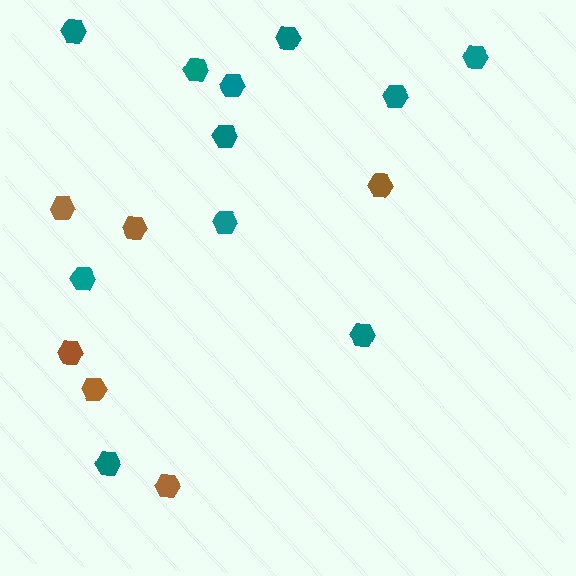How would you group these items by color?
There are 2 groups: one group of brown hexagons (6) and one group of teal hexagons (11).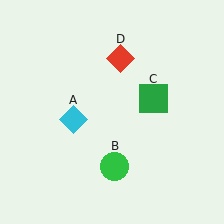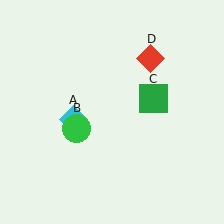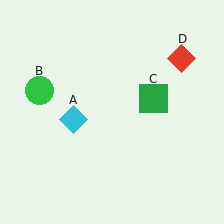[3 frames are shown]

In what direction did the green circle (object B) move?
The green circle (object B) moved up and to the left.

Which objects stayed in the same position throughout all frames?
Cyan diamond (object A) and green square (object C) remained stationary.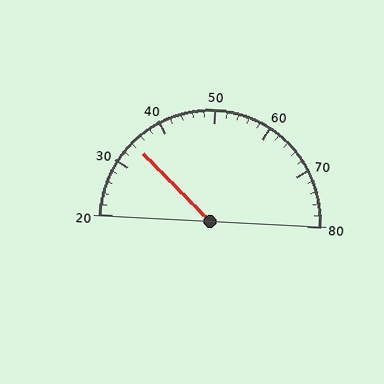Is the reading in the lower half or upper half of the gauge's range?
The reading is in the lower half of the range (20 to 80).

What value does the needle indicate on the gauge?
The needle indicates approximately 34.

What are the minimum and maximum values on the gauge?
The gauge ranges from 20 to 80.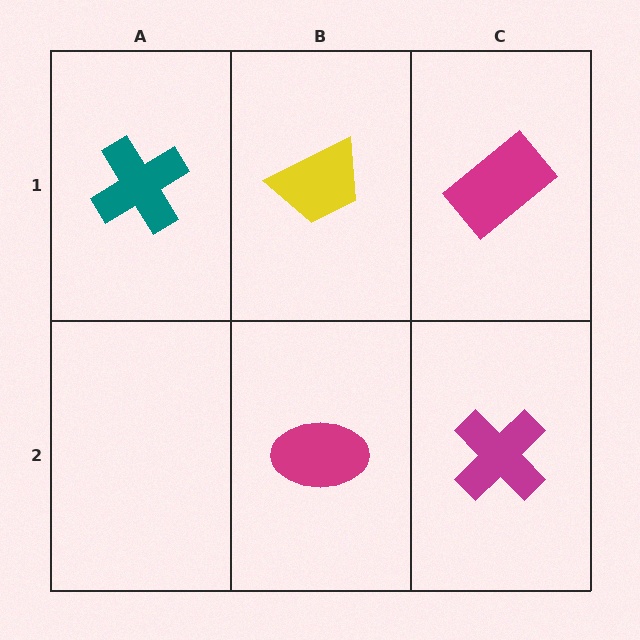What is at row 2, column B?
A magenta ellipse.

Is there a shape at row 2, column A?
No, that cell is empty.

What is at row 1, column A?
A teal cross.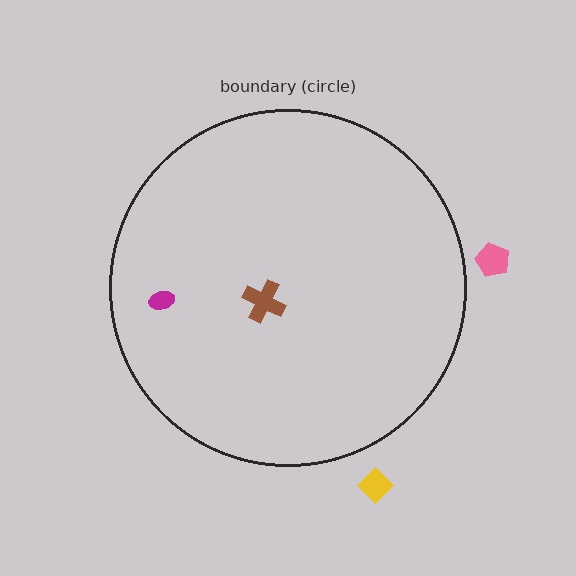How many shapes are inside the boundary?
2 inside, 2 outside.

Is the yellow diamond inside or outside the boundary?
Outside.